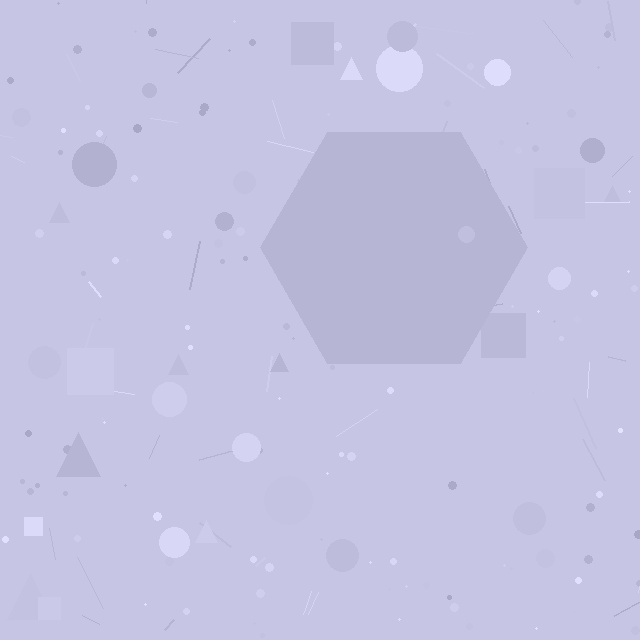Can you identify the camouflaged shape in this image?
The camouflaged shape is a hexagon.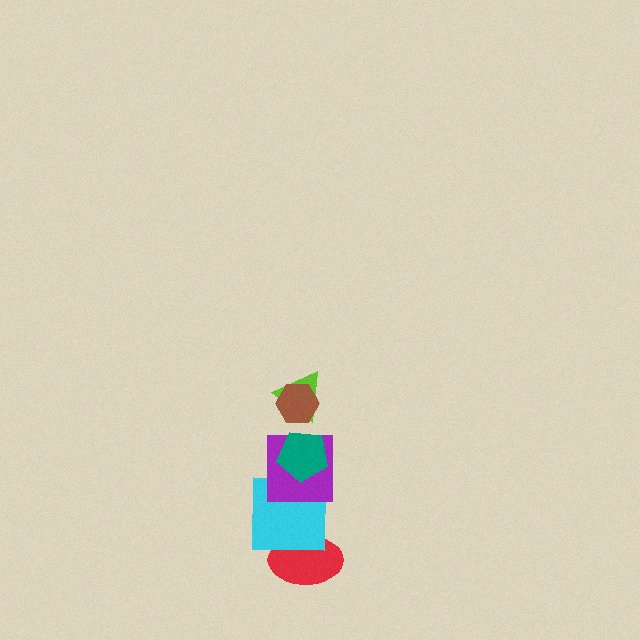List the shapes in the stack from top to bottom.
From top to bottom: the brown hexagon, the lime triangle, the teal pentagon, the purple square, the cyan square, the red ellipse.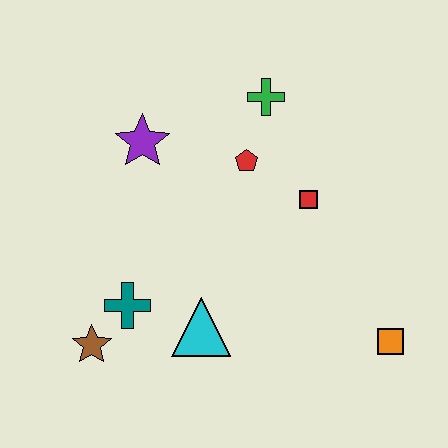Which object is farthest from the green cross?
The brown star is farthest from the green cross.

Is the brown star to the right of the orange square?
No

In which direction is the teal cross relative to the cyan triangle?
The teal cross is to the left of the cyan triangle.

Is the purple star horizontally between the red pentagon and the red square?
No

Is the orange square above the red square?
No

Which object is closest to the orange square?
The red square is closest to the orange square.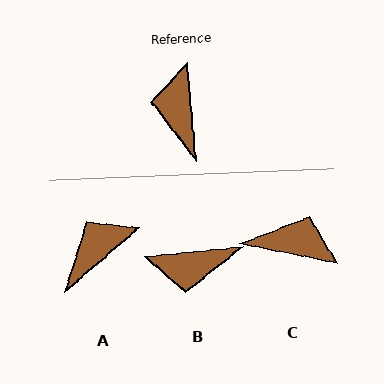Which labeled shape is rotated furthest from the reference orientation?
C, about 106 degrees away.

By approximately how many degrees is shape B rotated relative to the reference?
Approximately 91 degrees counter-clockwise.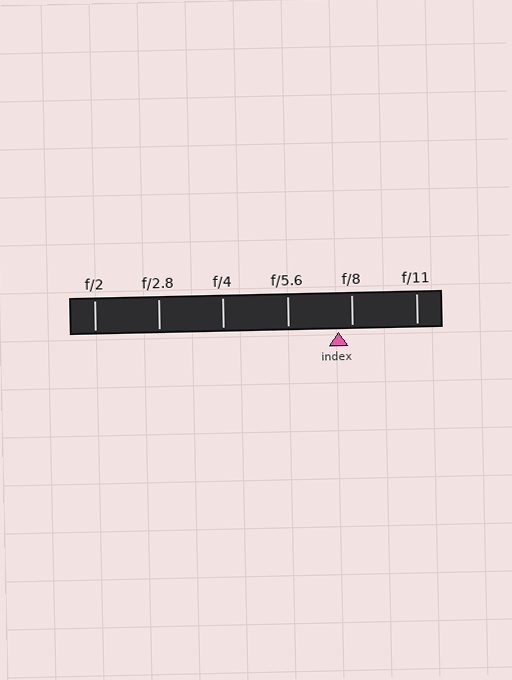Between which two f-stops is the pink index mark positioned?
The index mark is between f/5.6 and f/8.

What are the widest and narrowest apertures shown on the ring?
The widest aperture shown is f/2 and the narrowest is f/11.